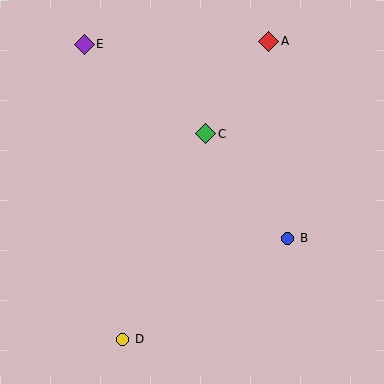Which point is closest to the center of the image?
Point C at (206, 134) is closest to the center.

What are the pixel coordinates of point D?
Point D is at (123, 339).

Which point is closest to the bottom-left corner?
Point D is closest to the bottom-left corner.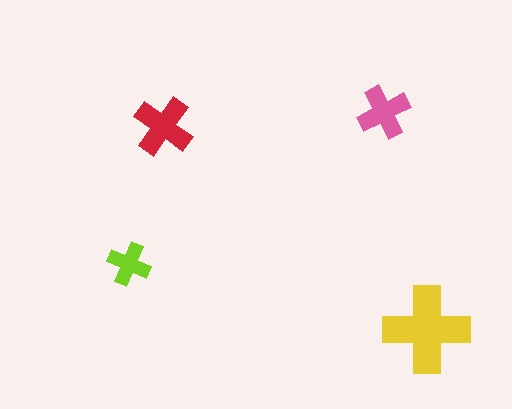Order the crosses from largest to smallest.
the yellow one, the red one, the pink one, the lime one.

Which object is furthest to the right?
The yellow cross is rightmost.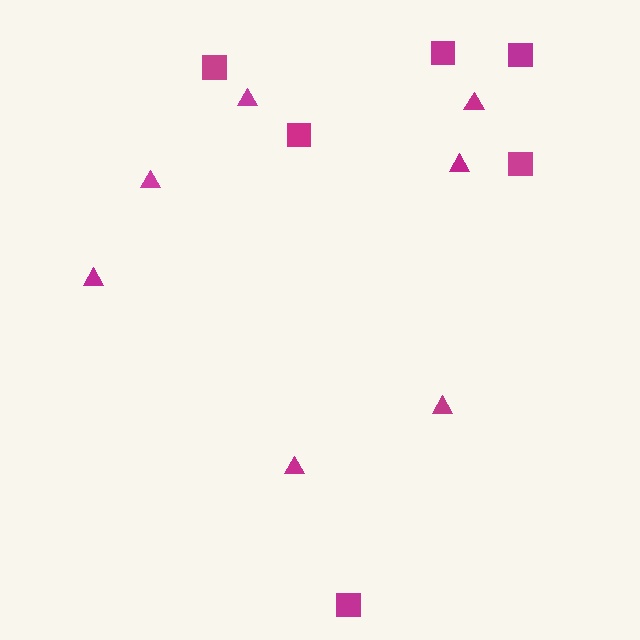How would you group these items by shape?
There are 2 groups: one group of triangles (7) and one group of squares (6).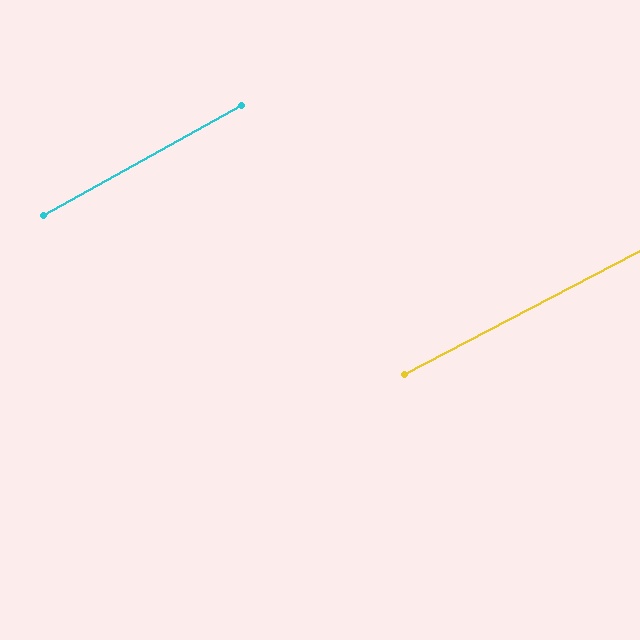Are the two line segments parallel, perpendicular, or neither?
Parallel — their directions differ by only 1.4°.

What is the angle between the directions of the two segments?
Approximately 1 degree.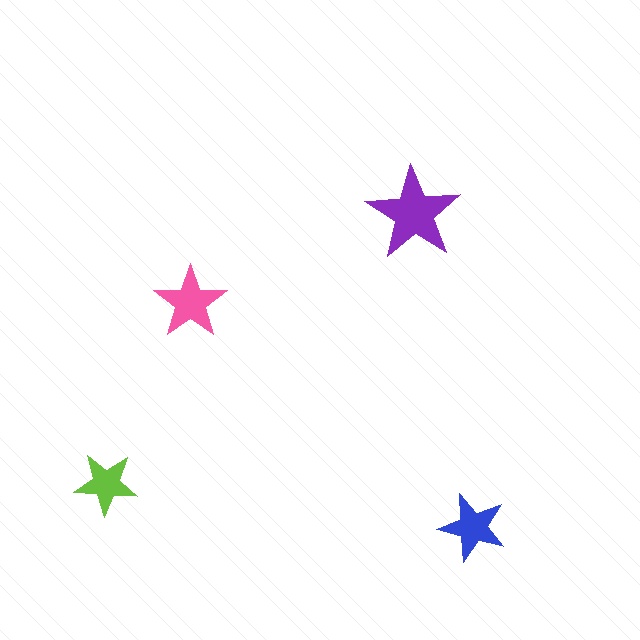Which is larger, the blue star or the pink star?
The pink one.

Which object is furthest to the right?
The blue star is rightmost.